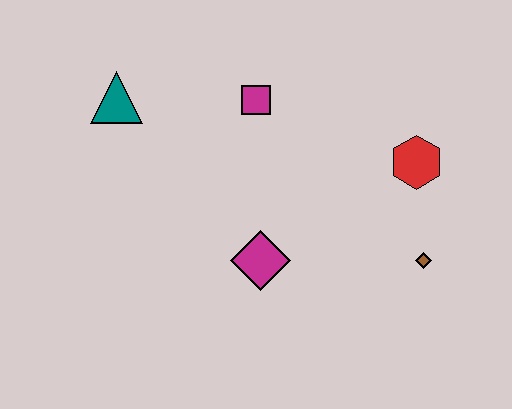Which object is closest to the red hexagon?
The brown diamond is closest to the red hexagon.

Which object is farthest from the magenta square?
The brown diamond is farthest from the magenta square.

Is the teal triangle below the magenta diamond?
No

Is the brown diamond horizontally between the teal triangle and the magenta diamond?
No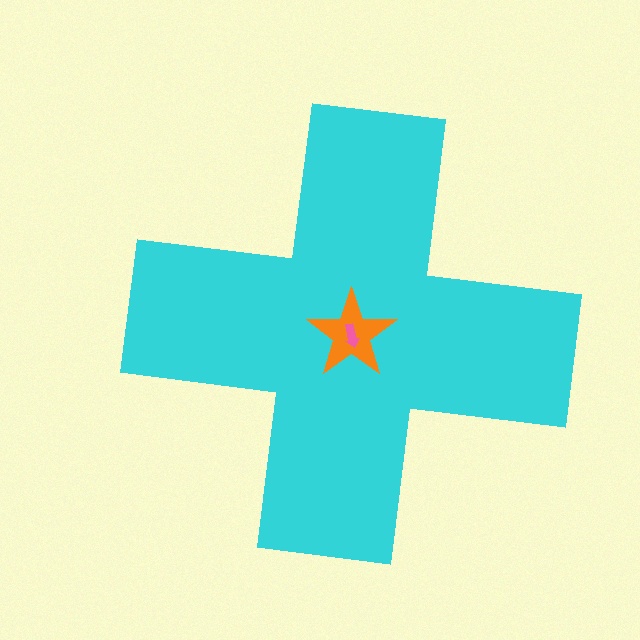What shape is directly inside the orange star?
The pink arrow.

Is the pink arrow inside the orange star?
Yes.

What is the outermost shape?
The cyan cross.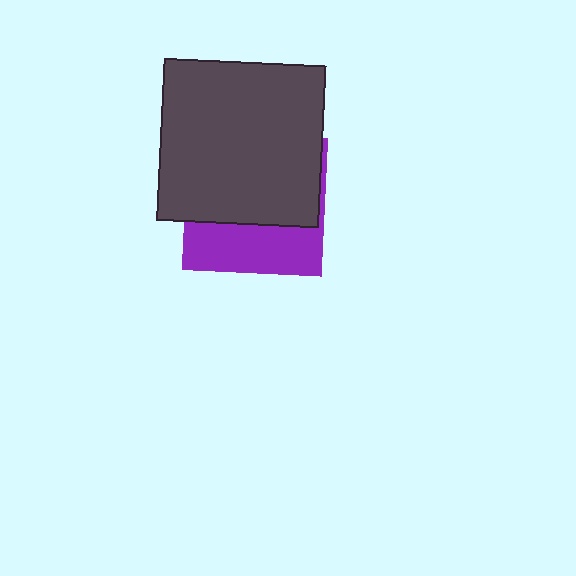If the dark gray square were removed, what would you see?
You would see the complete purple square.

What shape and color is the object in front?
The object in front is a dark gray square.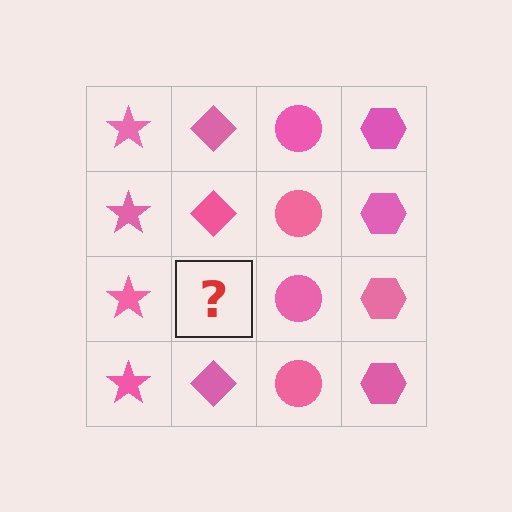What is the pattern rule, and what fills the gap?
The rule is that each column has a consistent shape. The gap should be filled with a pink diamond.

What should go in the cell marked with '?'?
The missing cell should contain a pink diamond.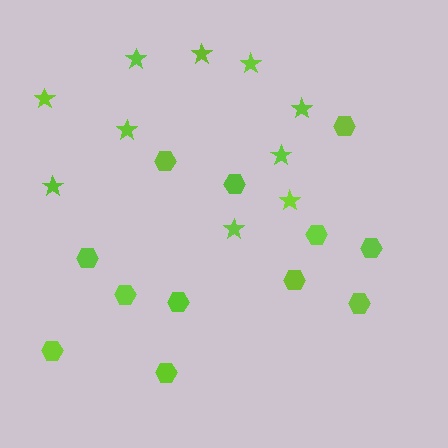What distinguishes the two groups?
There are 2 groups: one group of stars (10) and one group of hexagons (12).